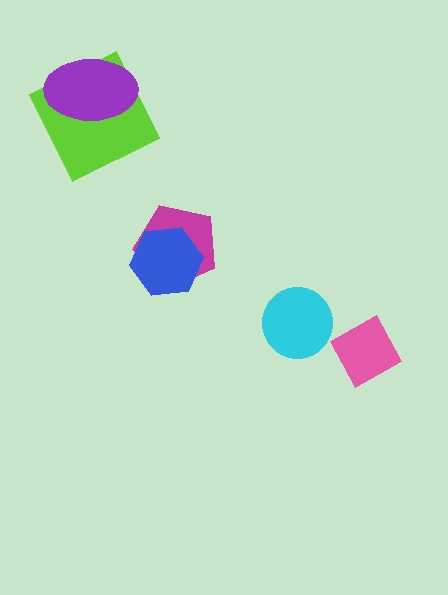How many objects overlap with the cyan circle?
0 objects overlap with the cyan circle.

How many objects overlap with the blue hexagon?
1 object overlaps with the blue hexagon.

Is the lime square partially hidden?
Yes, it is partially covered by another shape.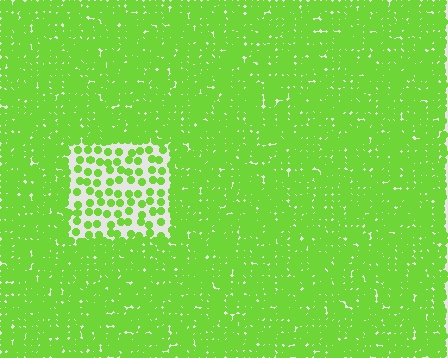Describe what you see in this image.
The image contains small lime elements arranged at two different densities. A rectangle-shaped region is visible where the elements are less densely packed than the surrounding area.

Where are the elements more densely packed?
The elements are more densely packed outside the rectangle boundary.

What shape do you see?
I see a rectangle.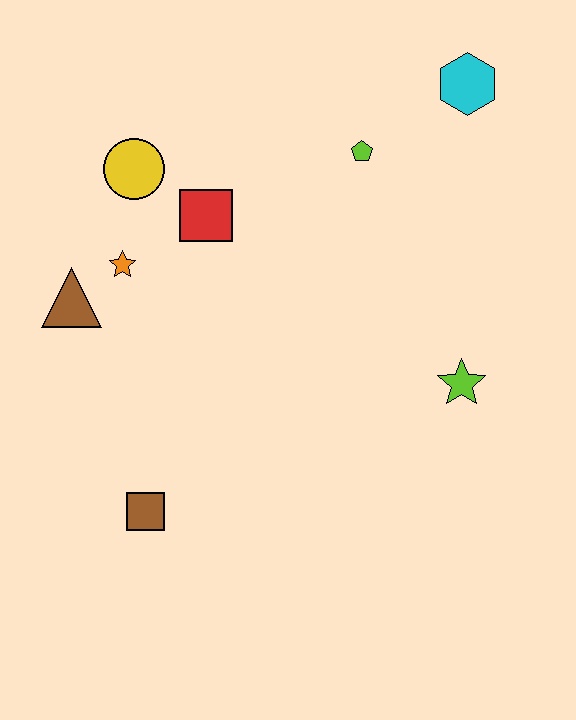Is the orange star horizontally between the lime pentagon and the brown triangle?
Yes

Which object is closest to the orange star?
The brown triangle is closest to the orange star.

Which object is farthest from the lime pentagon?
The brown square is farthest from the lime pentagon.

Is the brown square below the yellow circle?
Yes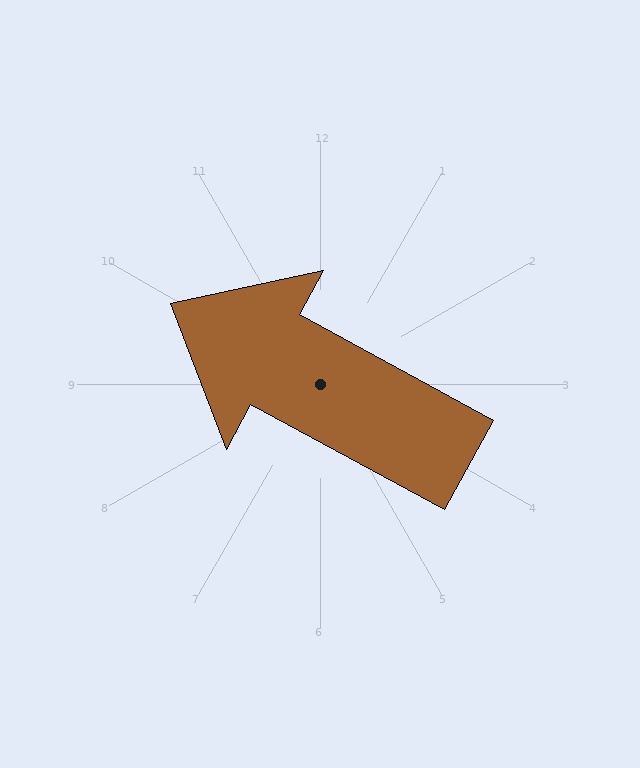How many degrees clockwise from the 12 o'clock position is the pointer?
Approximately 299 degrees.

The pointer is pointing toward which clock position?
Roughly 10 o'clock.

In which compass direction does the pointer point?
Northwest.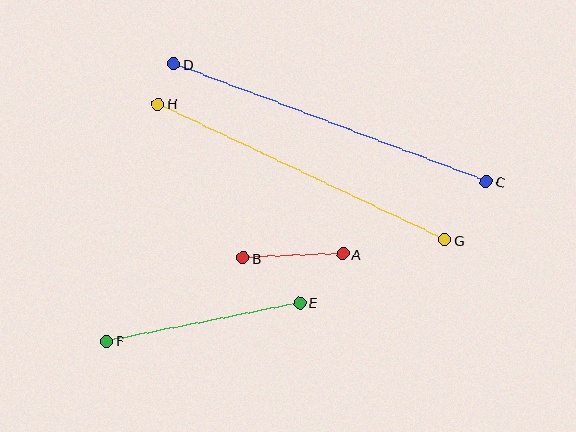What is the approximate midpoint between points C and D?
The midpoint is at approximately (330, 123) pixels.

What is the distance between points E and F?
The distance is approximately 197 pixels.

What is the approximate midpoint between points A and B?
The midpoint is at approximately (293, 256) pixels.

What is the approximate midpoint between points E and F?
The midpoint is at approximately (203, 322) pixels.